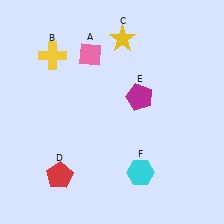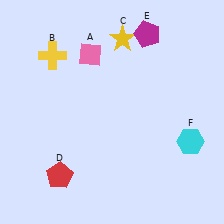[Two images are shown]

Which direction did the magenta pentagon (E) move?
The magenta pentagon (E) moved up.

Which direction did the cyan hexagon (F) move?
The cyan hexagon (F) moved right.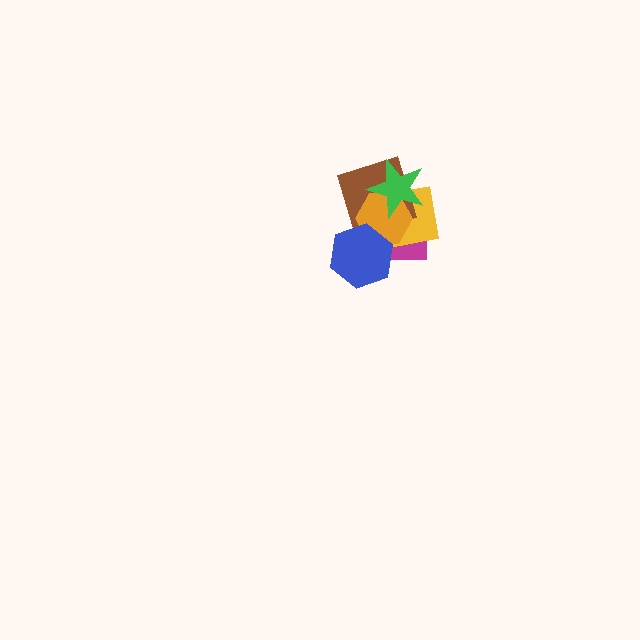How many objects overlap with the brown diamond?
5 objects overlap with the brown diamond.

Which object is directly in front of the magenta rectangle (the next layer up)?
The yellow square is directly in front of the magenta rectangle.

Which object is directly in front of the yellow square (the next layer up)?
The brown diamond is directly in front of the yellow square.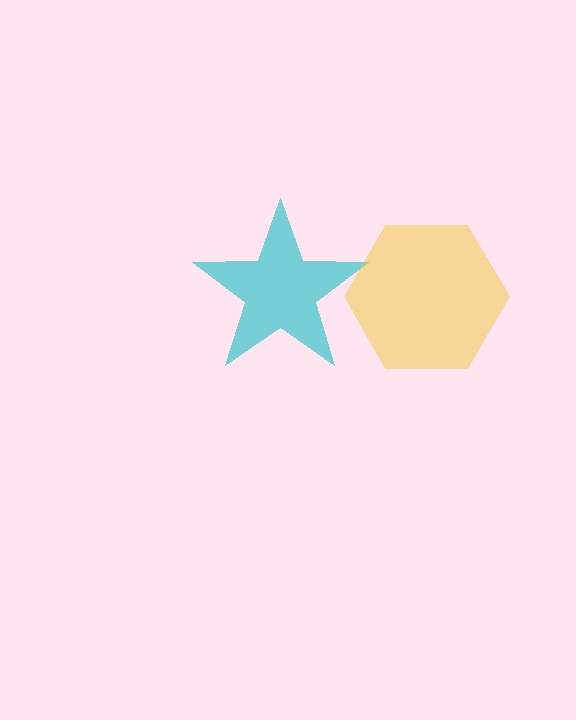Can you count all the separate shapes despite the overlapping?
Yes, there are 2 separate shapes.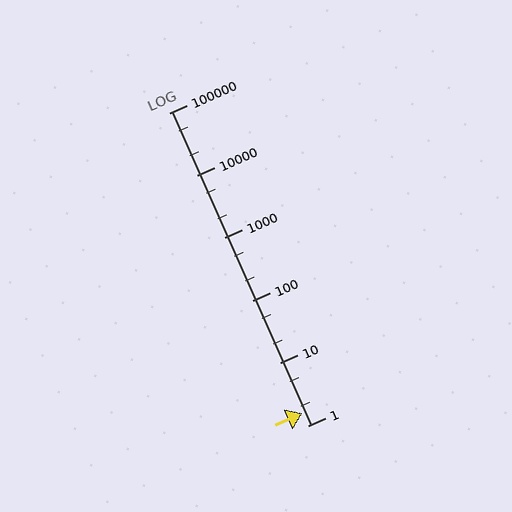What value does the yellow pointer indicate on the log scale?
The pointer indicates approximately 1.6.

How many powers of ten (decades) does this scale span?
The scale spans 5 decades, from 1 to 100000.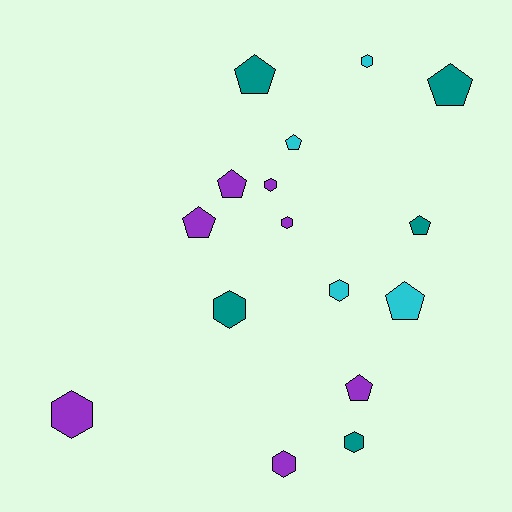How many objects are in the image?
There are 16 objects.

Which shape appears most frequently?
Pentagon, with 8 objects.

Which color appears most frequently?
Purple, with 7 objects.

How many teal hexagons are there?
There are 2 teal hexagons.